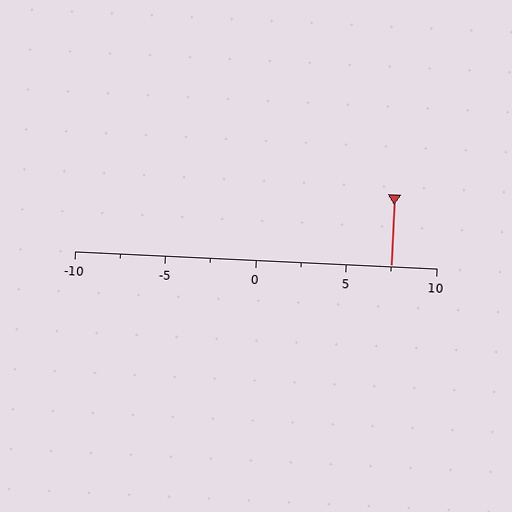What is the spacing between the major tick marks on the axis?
The major ticks are spaced 5 apart.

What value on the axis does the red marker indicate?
The marker indicates approximately 7.5.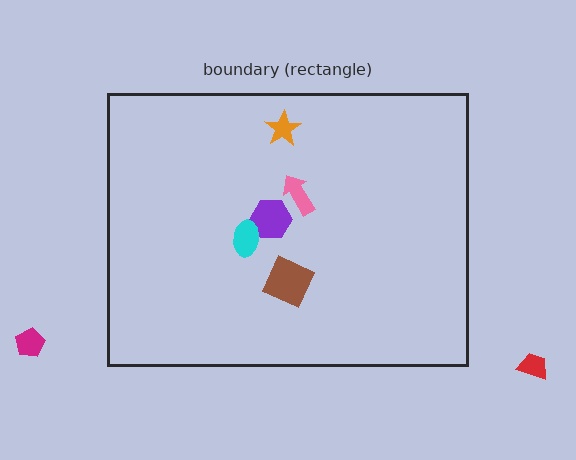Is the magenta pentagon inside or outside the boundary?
Outside.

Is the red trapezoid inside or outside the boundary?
Outside.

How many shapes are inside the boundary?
5 inside, 2 outside.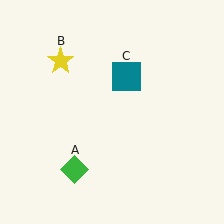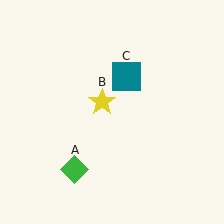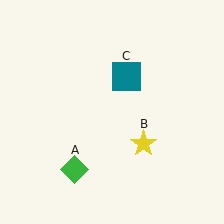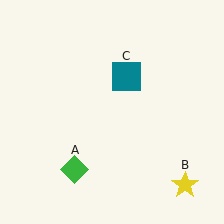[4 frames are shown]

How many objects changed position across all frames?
1 object changed position: yellow star (object B).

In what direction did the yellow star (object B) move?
The yellow star (object B) moved down and to the right.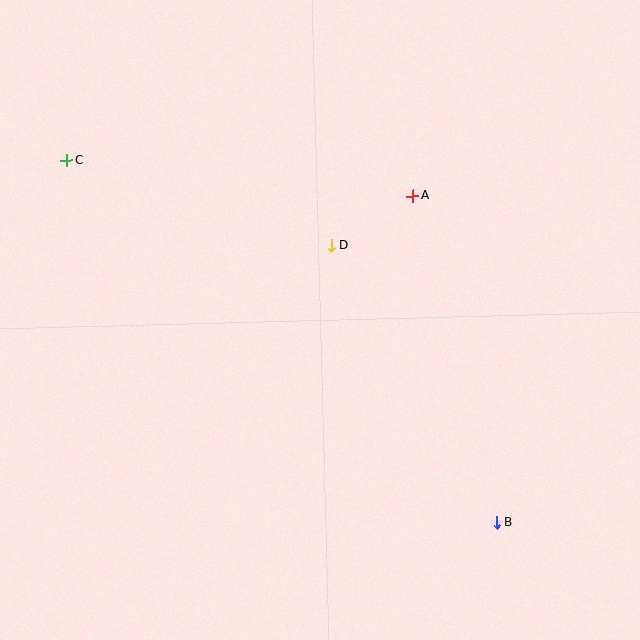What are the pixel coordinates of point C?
Point C is at (67, 160).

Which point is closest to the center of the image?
Point D at (331, 245) is closest to the center.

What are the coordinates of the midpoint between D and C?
The midpoint between D and C is at (199, 203).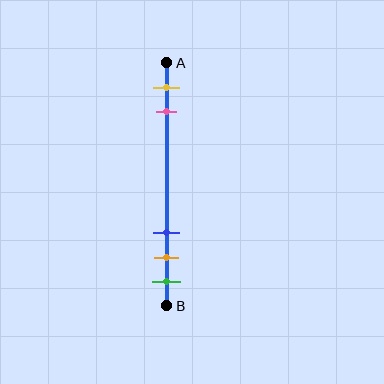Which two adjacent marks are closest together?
The orange and green marks are the closest adjacent pair.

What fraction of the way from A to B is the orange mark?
The orange mark is approximately 80% (0.8) of the way from A to B.